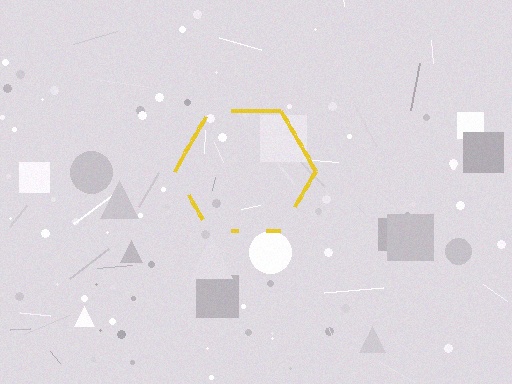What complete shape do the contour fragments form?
The contour fragments form a hexagon.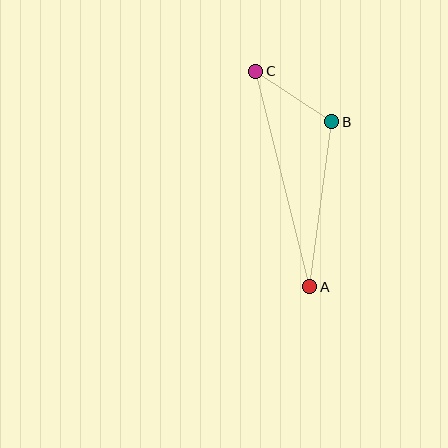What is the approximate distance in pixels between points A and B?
The distance between A and B is approximately 166 pixels.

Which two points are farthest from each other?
Points A and C are farthest from each other.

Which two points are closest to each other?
Points B and C are closest to each other.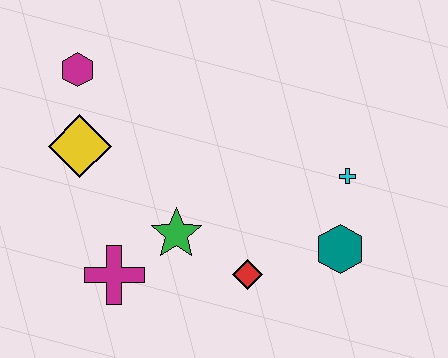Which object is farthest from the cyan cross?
The magenta hexagon is farthest from the cyan cross.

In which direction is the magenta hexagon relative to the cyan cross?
The magenta hexagon is to the left of the cyan cross.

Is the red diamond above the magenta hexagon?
No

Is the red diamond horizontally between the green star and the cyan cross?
Yes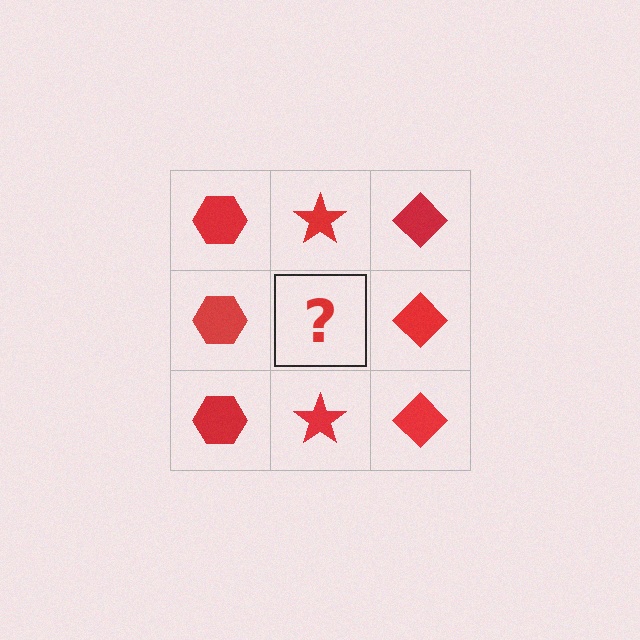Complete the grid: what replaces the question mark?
The question mark should be replaced with a red star.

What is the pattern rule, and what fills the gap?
The rule is that each column has a consistent shape. The gap should be filled with a red star.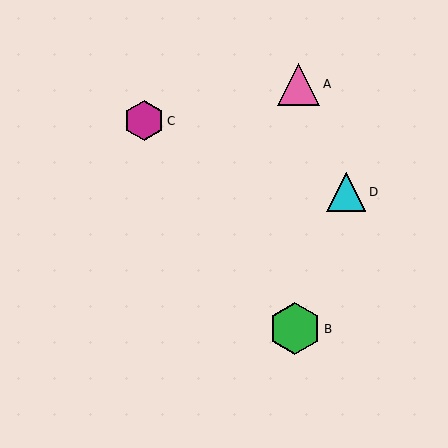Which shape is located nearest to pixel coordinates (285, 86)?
The pink triangle (labeled A) at (299, 84) is nearest to that location.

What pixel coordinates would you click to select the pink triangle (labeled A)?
Click at (299, 84) to select the pink triangle A.